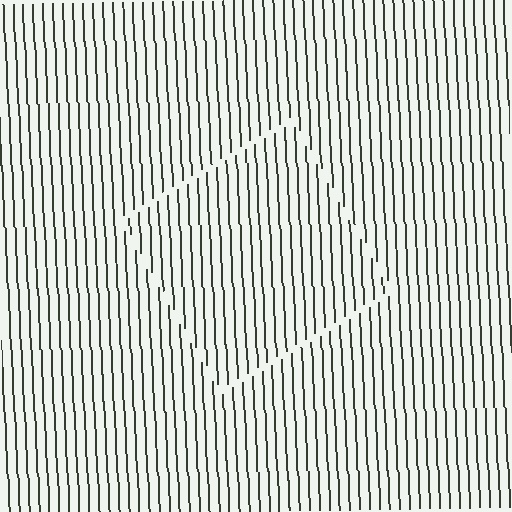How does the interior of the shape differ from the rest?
The interior of the shape contains the same grating, shifted by half a period — the contour is defined by the phase discontinuity where line-ends from the inner and outer gratings abut.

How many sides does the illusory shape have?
4 sides — the line-ends trace a square.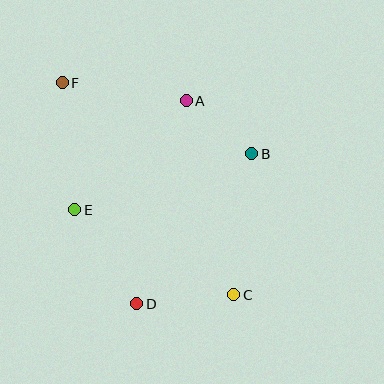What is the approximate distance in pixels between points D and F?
The distance between D and F is approximately 233 pixels.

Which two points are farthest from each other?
Points C and F are farthest from each other.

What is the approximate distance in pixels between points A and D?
The distance between A and D is approximately 209 pixels.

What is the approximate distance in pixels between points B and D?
The distance between B and D is approximately 189 pixels.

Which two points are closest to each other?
Points A and B are closest to each other.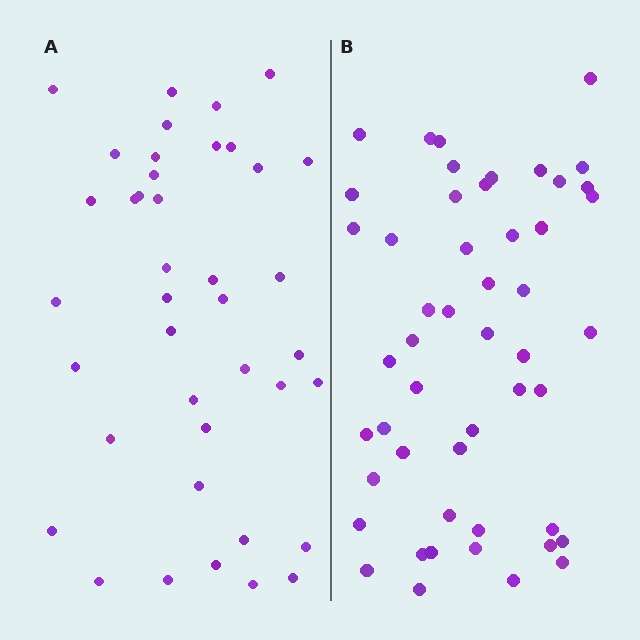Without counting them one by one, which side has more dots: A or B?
Region B (the right region) has more dots.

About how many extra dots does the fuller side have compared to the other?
Region B has roughly 10 or so more dots than region A.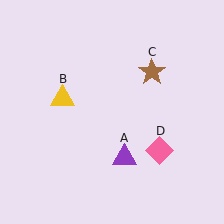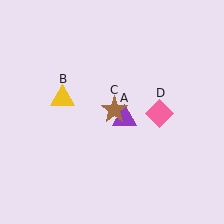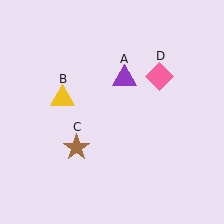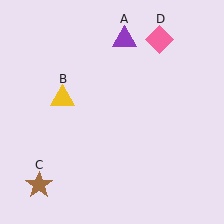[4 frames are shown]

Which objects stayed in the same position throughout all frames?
Yellow triangle (object B) remained stationary.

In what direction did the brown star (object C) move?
The brown star (object C) moved down and to the left.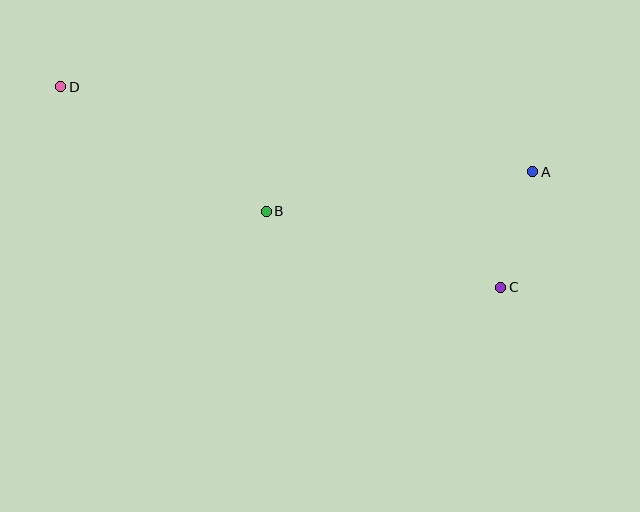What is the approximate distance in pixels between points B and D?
The distance between B and D is approximately 241 pixels.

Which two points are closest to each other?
Points A and C are closest to each other.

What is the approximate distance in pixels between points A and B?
The distance between A and B is approximately 269 pixels.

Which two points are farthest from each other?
Points C and D are farthest from each other.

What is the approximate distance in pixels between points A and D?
The distance between A and D is approximately 480 pixels.